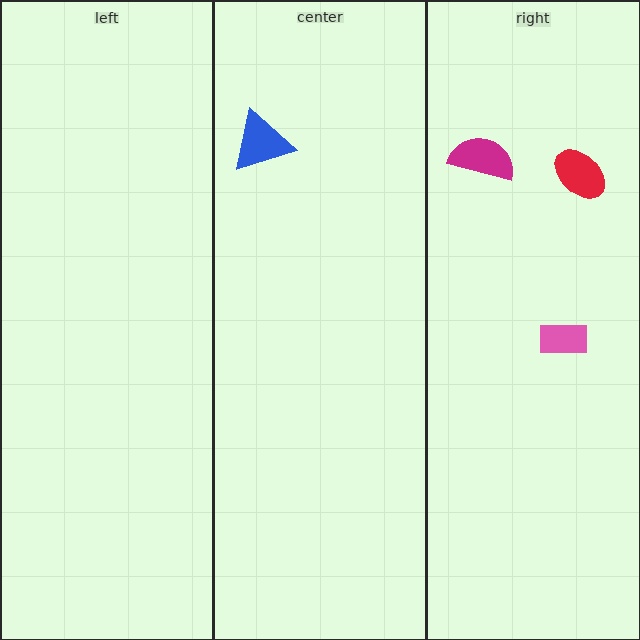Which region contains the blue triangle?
The center region.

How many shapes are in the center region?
1.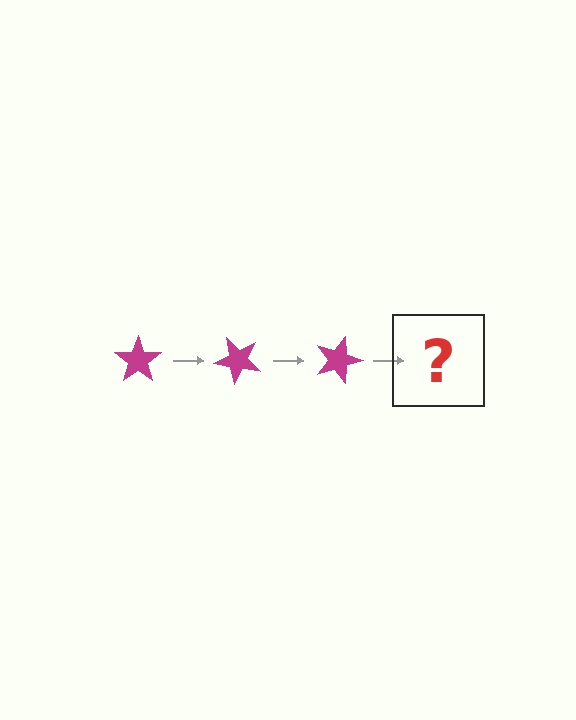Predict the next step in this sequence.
The next step is a magenta star rotated 135 degrees.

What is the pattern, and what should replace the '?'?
The pattern is that the star rotates 45 degrees each step. The '?' should be a magenta star rotated 135 degrees.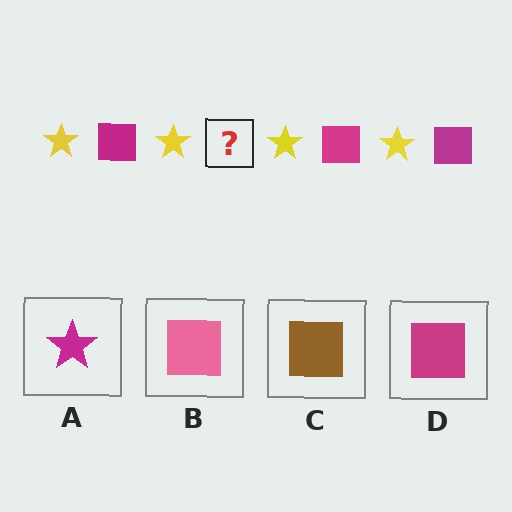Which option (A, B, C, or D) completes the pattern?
D.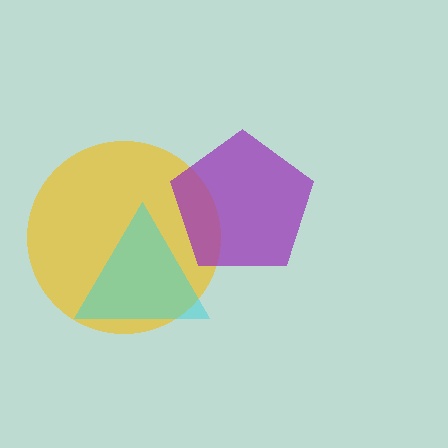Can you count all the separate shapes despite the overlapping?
Yes, there are 3 separate shapes.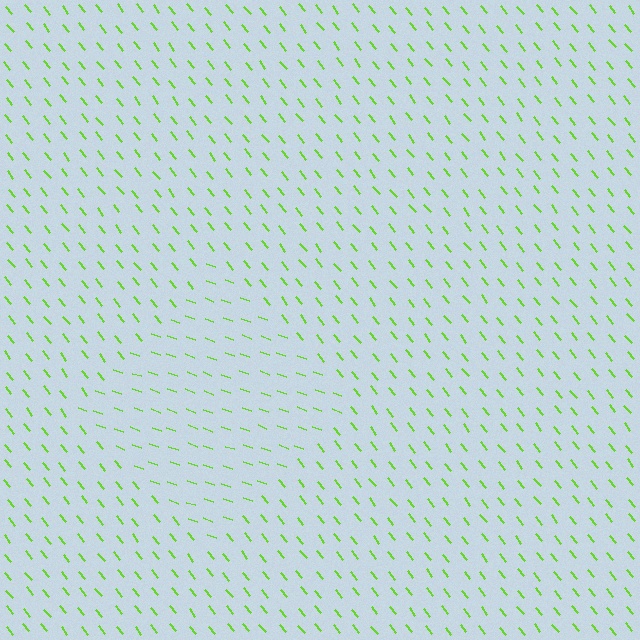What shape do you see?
I see a diamond.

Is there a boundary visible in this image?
Yes, there is a texture boundary formed by a change in line orientation.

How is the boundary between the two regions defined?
The boundary is defined purely by a change in line orientation (approximately 31 degrees difference). All lines are the same color and thickness.